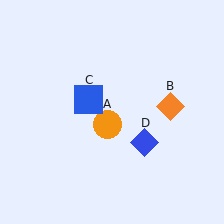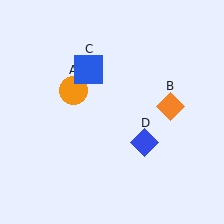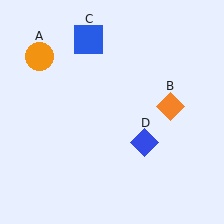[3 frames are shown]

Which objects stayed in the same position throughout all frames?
Orange diamond (object B) and blue diamond (object D) remained stationary.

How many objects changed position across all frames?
2 objects changed position: orange circle (object A), blue square (object C).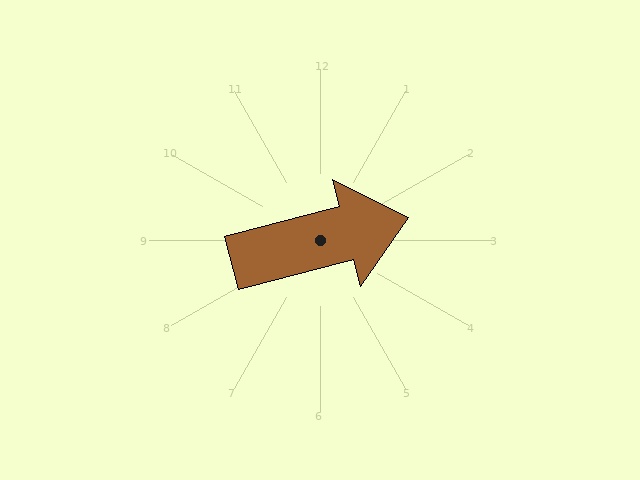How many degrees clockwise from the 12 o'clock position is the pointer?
Approximately 76 degrees.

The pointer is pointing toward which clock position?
Roughly 3 o'clock.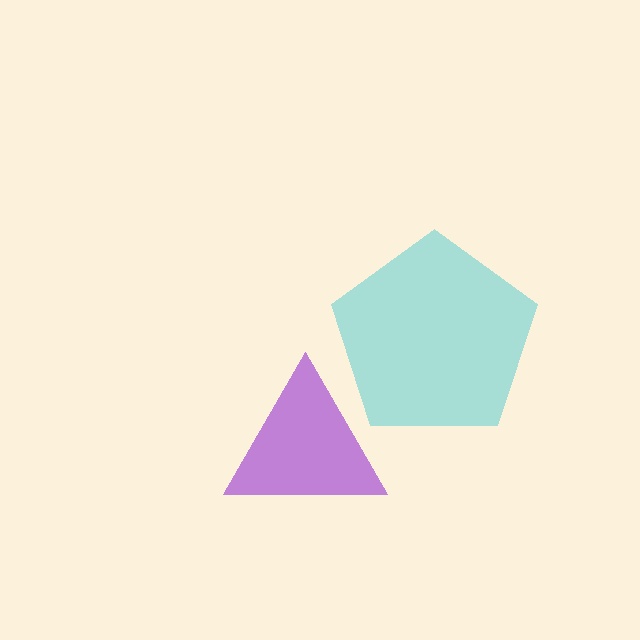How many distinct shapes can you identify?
There are 2 distinct shapes: a purple triangle, a cyan pentagon.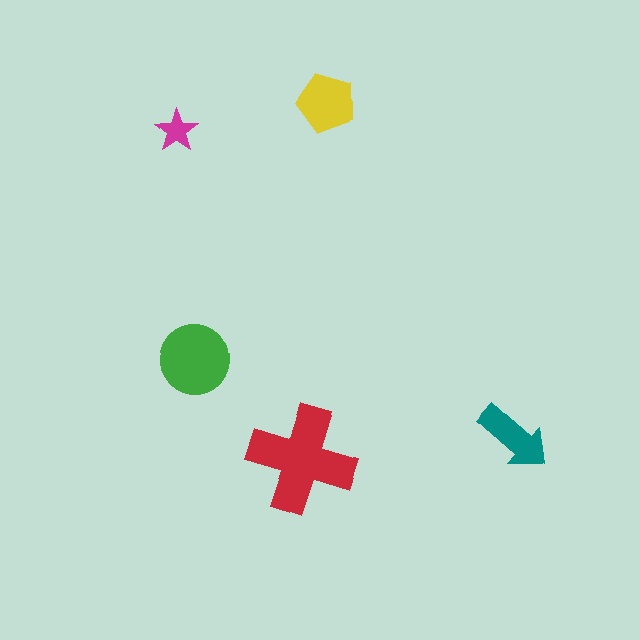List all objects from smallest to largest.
The magenta star, the teal arrow, the yellow pentagon, the green circle, the red cross.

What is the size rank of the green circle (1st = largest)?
2nd.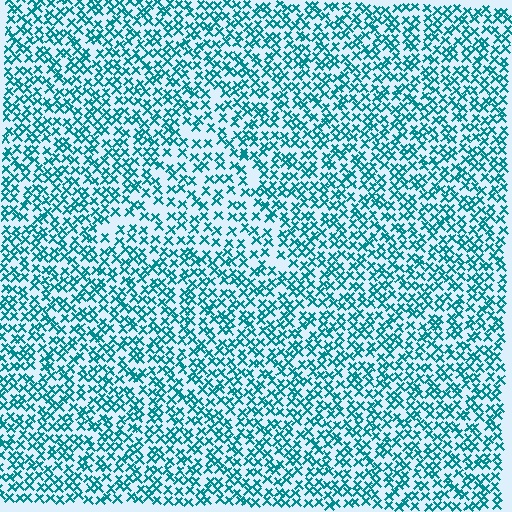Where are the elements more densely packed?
The elements are more densely packed outside the triangle boundary.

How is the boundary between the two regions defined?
The boundary is defined by a change in element density (approximately 1.6x ratio). All elements are the same color, size, and shape.